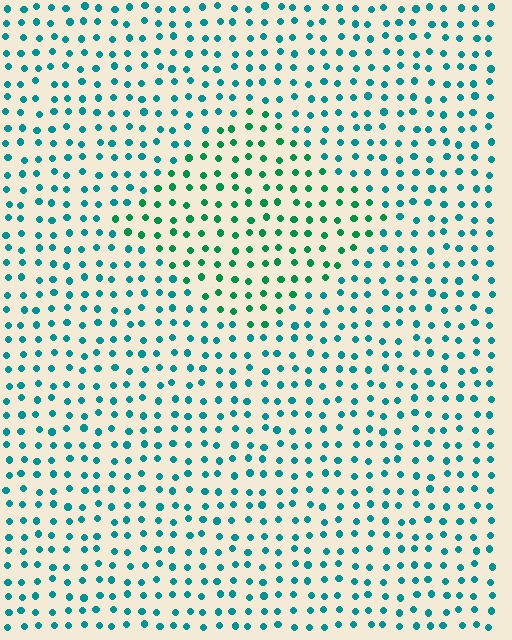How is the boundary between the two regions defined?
The boundary is defined purely by a slight shift in hue (about 31 degrees). Spacing, size, and orientation are identical on both sides.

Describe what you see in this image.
The image is filled with small teal elements in a uniform arrangement. A diamond-shaped region is visible where the elements are tinted to a slightly different hue, forming a subtle color boundary.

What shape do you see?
I see a diamond.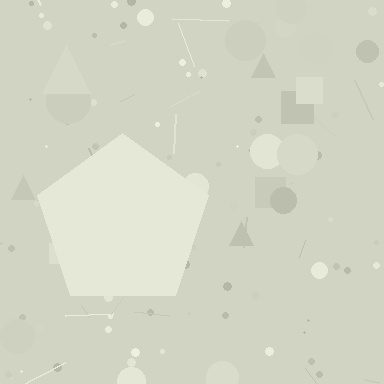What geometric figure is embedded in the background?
A pentagon is embedded in the background.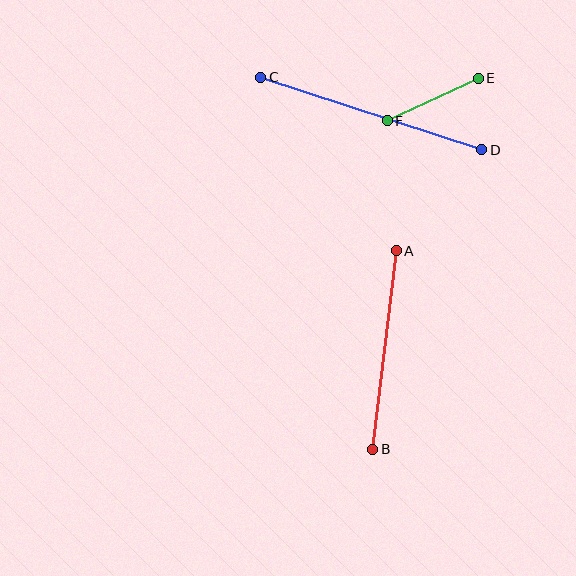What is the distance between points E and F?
The distance is approximately 100 pixels.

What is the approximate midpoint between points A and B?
The midpoint is at approximately (385, 350) pixels.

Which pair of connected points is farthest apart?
Points C and D are farthest apart.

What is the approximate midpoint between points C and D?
The midpoint is at approximately (371, 114) pixels.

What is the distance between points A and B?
The distance is approximately 200 pixels.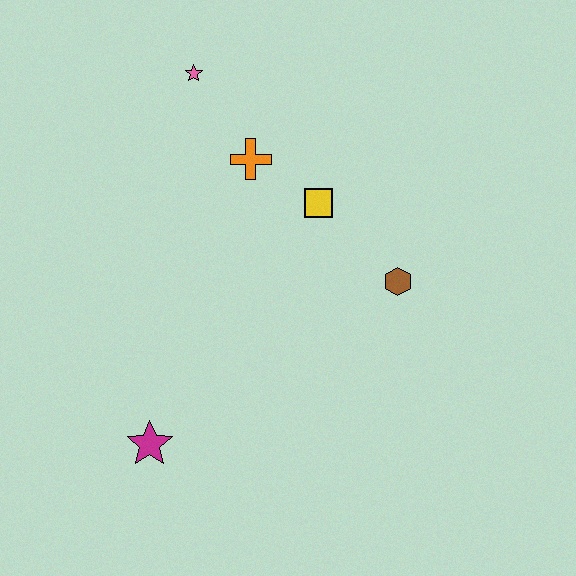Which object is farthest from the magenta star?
The pink star is farthest from the magenta star.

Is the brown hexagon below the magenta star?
No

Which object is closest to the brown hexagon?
The yellow square is closest to the brown hexagon.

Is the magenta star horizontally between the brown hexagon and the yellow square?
No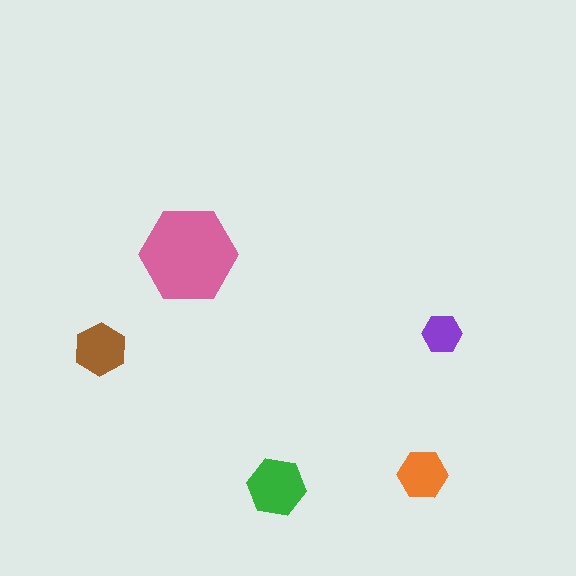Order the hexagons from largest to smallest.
the pink one, the green one, the brown one, the orange one, the purple one.